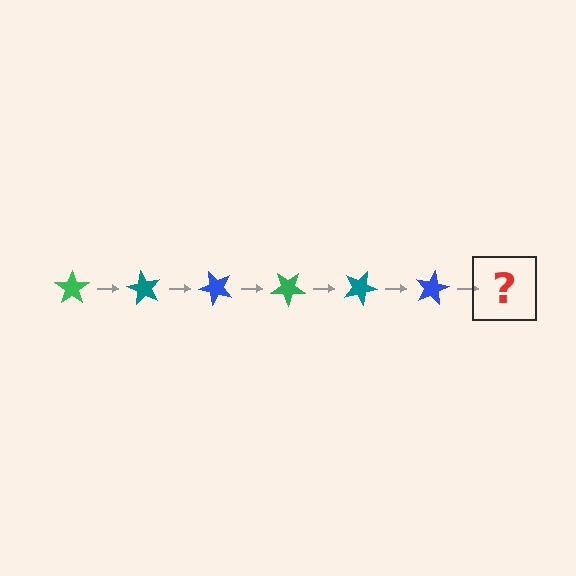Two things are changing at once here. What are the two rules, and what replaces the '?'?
The two rules are that it rotates 60 degrees each step and the color cycles through green, teal, and blue. The '?' should be a green star, rotated 360 degrees from the start.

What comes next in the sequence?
The next element should be a green star, rotated 360 degrees from the start.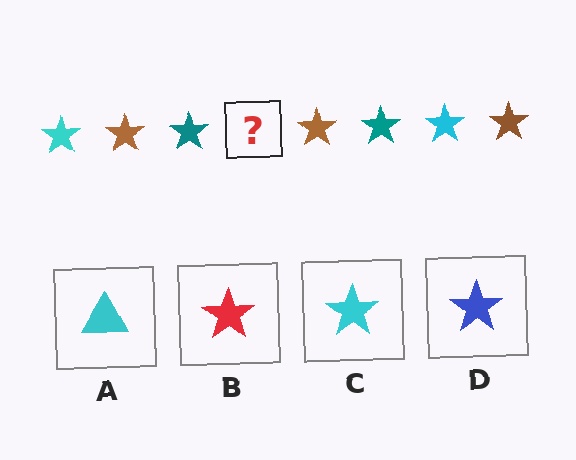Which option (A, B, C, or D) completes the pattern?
C.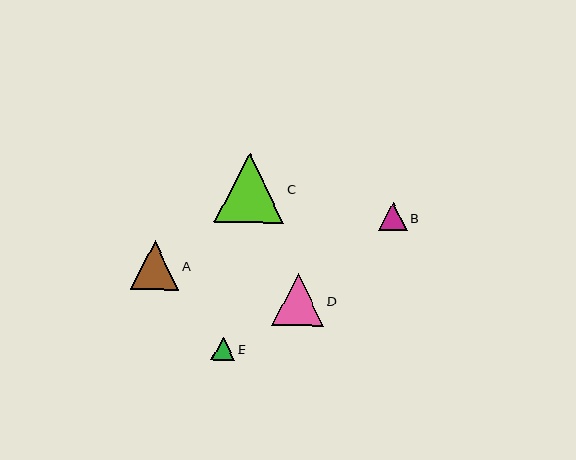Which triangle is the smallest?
Triangle E is the smallest with a size of approximately 23 pixels.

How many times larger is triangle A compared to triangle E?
Triangle A is approximately 2.1 times the size of triangle E.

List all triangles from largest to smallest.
From largest to smallest: C, D, A, B, E.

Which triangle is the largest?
Triangle C is the largest with a size of approximately 70 pixels.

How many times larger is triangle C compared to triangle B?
Triangle C is approximately 2.5 times the size of triangle B.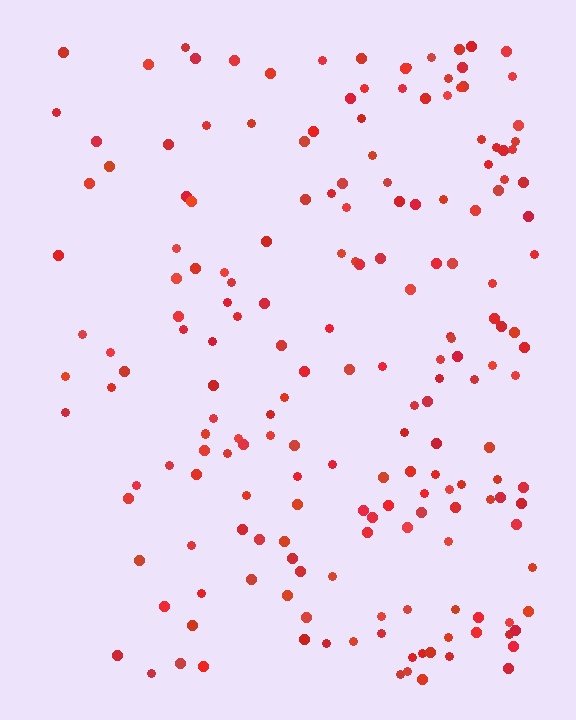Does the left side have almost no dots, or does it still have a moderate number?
Still a moderate number, just noticeably fewer than the right.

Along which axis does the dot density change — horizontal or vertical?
Horizontal.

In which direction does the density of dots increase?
From left to right, with the right side densest.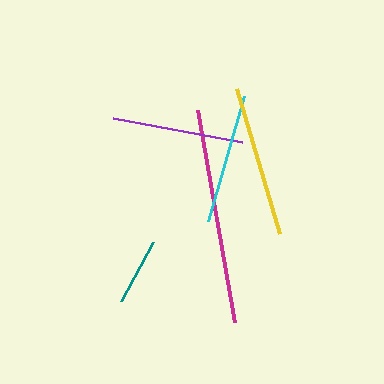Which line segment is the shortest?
The teal line is the shortest at approximately 68 pixels.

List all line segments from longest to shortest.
From longest to shortest: magenta, yellow, purple, cyan, teal.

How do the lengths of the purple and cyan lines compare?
The purple and cyan lines are approximately the same length.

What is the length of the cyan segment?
The cyan segment is approximately 130 pixels long.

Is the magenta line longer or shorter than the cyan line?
The magenta line is longer than the cyan line.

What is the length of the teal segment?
The teal segment is approximately 68 pixels long.